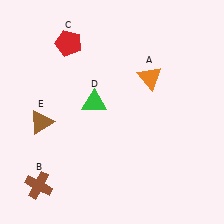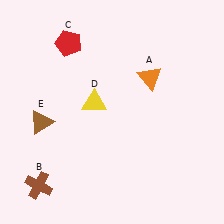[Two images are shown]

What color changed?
The triangle (D) changed from green in Image 1 to yellow in Image 2.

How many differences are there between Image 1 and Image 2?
There is 1 difference between the two images.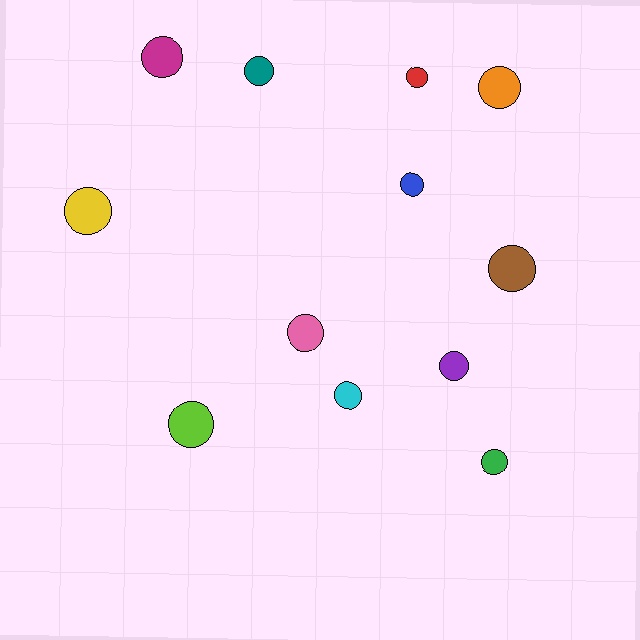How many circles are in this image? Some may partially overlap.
There are 12 circles.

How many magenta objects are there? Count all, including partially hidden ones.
There is 1 magenta object.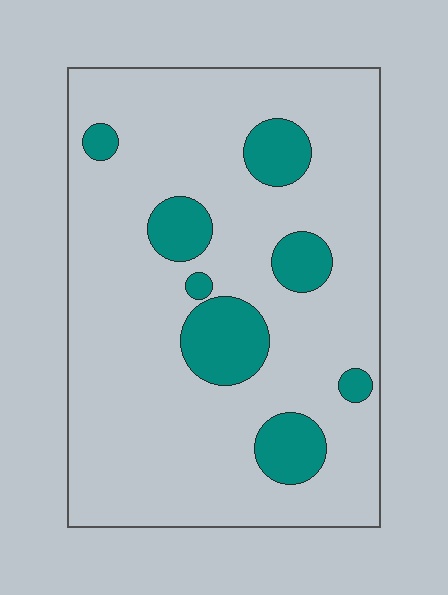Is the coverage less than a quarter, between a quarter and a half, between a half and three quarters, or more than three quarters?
Less than a quarter.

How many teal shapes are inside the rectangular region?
8.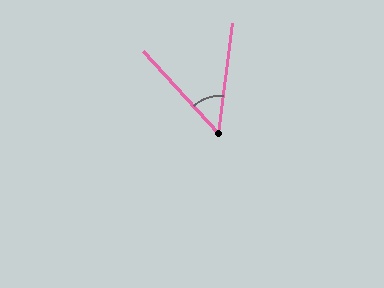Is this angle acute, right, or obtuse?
It is acute.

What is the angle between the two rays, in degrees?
Approximately 50 degrees.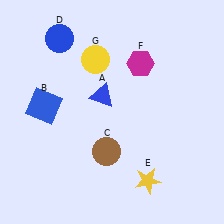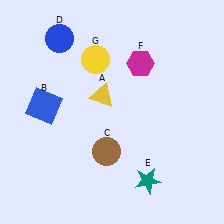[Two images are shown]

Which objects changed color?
A changed from blue to yellow. E changed from yellow to teal.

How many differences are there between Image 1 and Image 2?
There are 2 differences between the two images.